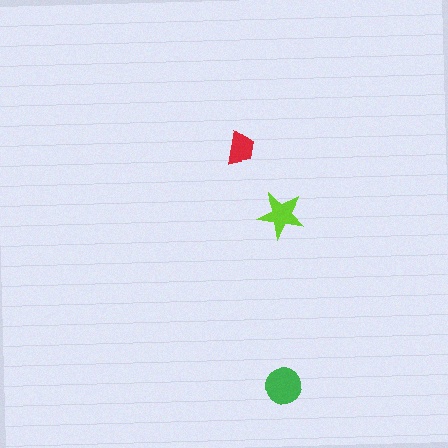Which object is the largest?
The green circle.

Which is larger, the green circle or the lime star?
The green circle.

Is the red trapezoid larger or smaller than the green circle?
Smaller.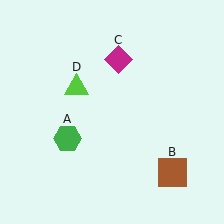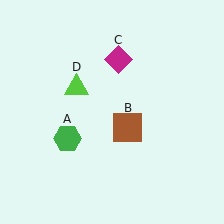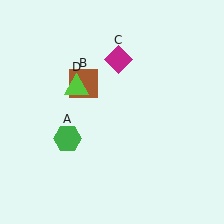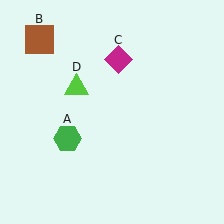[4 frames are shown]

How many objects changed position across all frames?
1 object changed position: brown square (object B).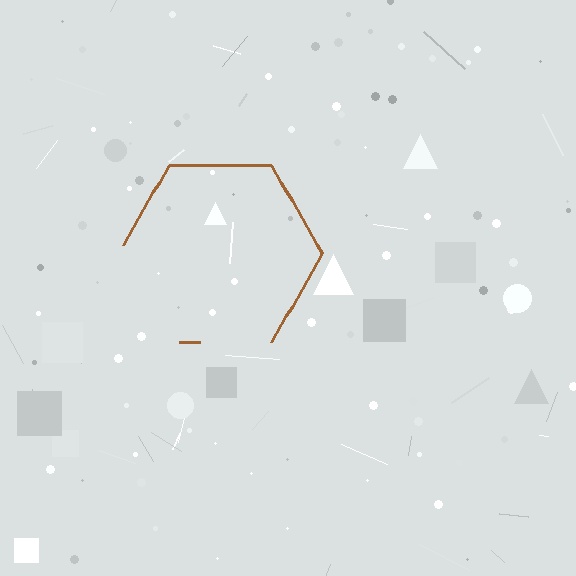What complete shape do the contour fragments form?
The contour fragments form a hexagon.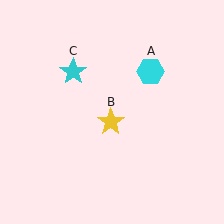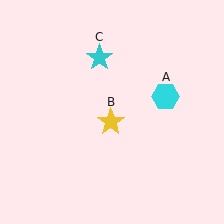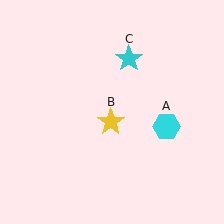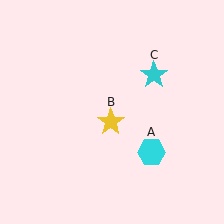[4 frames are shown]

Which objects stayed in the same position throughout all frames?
Yellow star (object B) remained stationary.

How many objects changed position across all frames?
2 objects changed position: cyan hexagon (object A), cyan star (object C).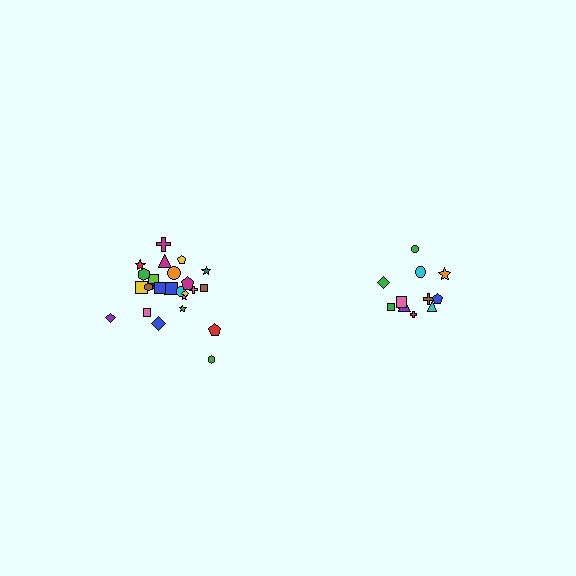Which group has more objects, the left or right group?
The left group.